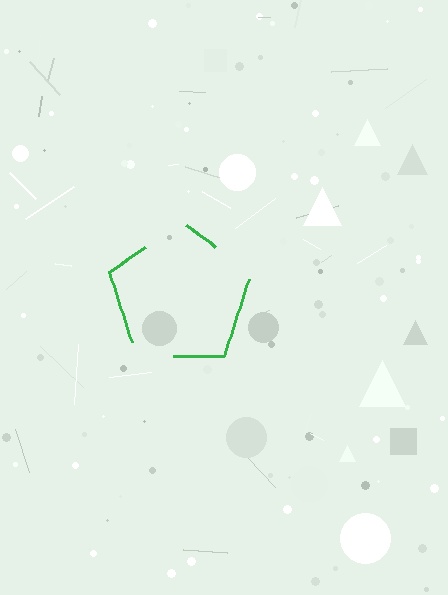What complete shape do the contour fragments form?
The contour fragments form a pentagon.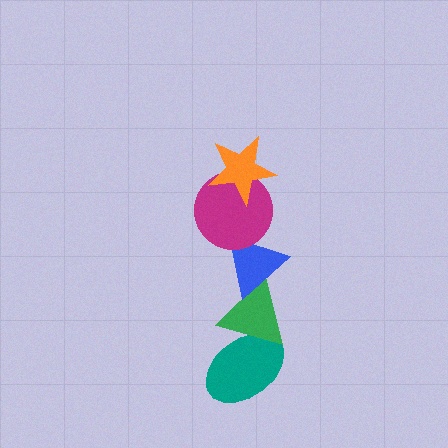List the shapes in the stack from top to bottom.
From top to bottom: the orange star, the magenta circle, the blue triangle, the green triangle, the teal ellipse.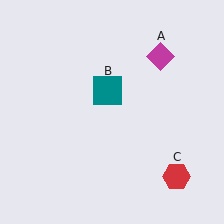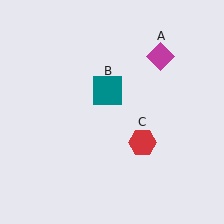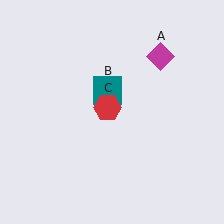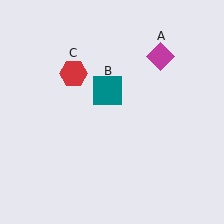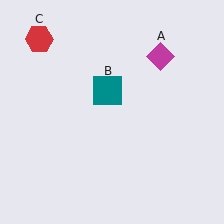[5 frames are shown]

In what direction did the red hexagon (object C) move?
The red hexagon (object C) moved up and to the left.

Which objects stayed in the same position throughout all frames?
Magenta diamond (object A) and teal square (object B) remained stationary.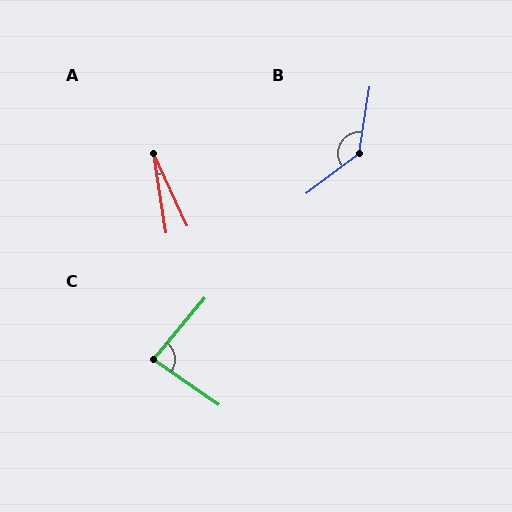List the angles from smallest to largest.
A (16°), C (84°), B (136°).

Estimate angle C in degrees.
Approximately 84 degrees.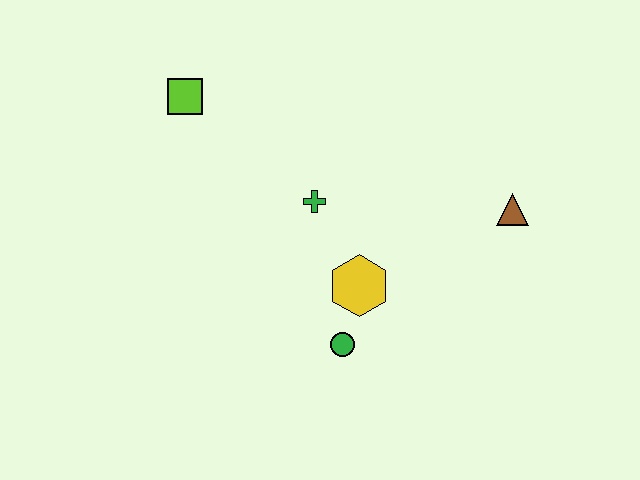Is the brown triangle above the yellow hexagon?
Yes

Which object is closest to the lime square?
The green cross is closest to the lime square.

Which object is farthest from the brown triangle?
The lime square is farthest from the brown triangle.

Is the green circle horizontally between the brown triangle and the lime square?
Yes